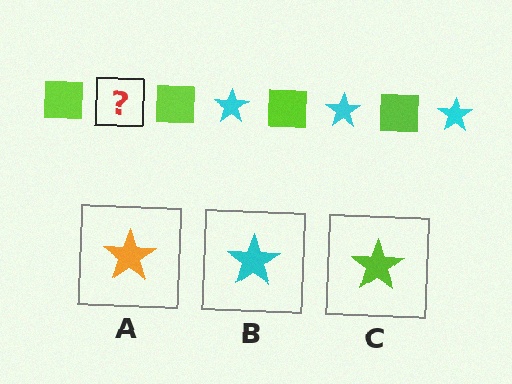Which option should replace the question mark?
Option B.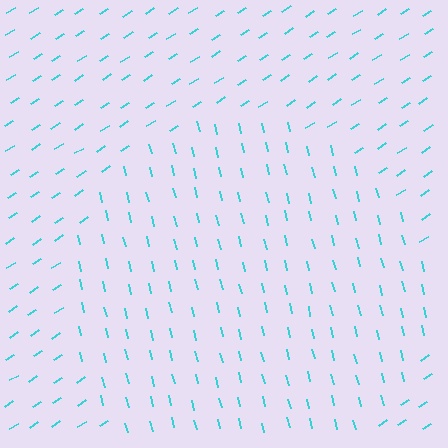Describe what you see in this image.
The image is filled with small cyan line segments. A circle region in the image has lines oriented differently from the surrounding lines, creating a visible texture boundary.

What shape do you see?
I see a circle.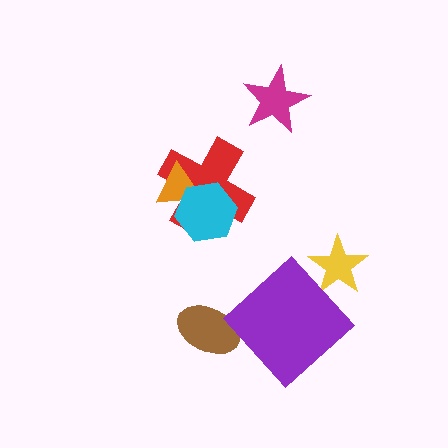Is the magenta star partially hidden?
No, no other shape covers it.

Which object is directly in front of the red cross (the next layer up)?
The orange triangle is directly in front of the red cross.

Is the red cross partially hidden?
Yes, it is partially covered by another shape.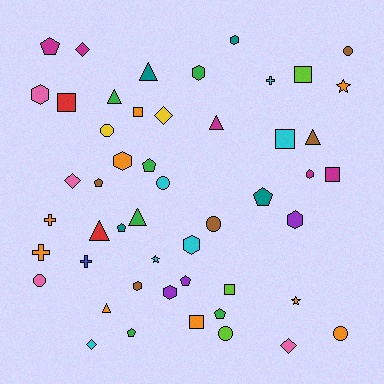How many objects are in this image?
There are 50 objects.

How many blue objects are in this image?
There is 1 blue object.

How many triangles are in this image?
There are 7 triangles.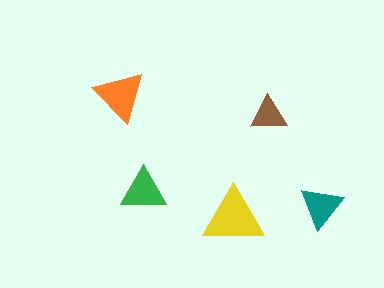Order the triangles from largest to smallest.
the yellow one, the orange one, the green one, the teal one, the brown one.